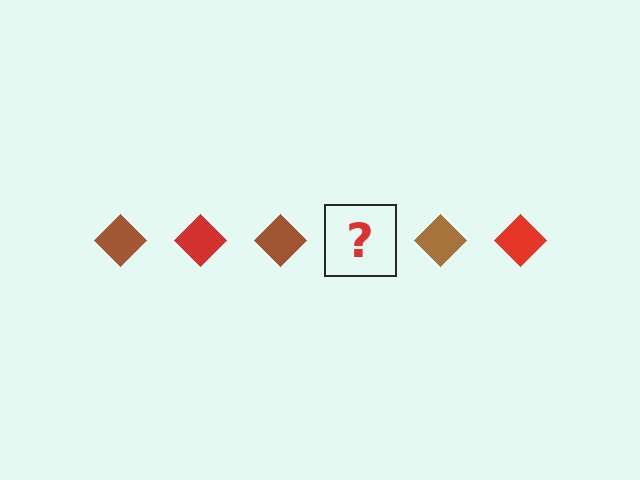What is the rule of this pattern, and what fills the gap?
The rule is that the pattern cycles through brown, red diamonds. The gap should be filled with a red diamond.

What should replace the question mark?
The question mark should be replaced with a red diamond.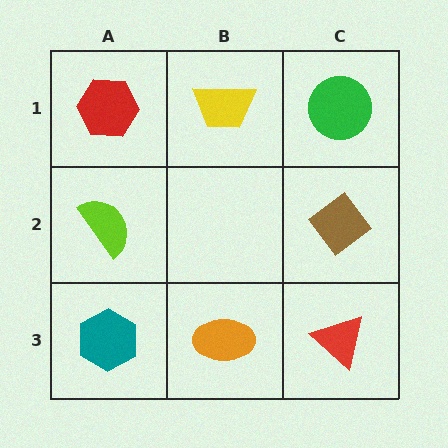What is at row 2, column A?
A lime semicircle.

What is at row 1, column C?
A green circle.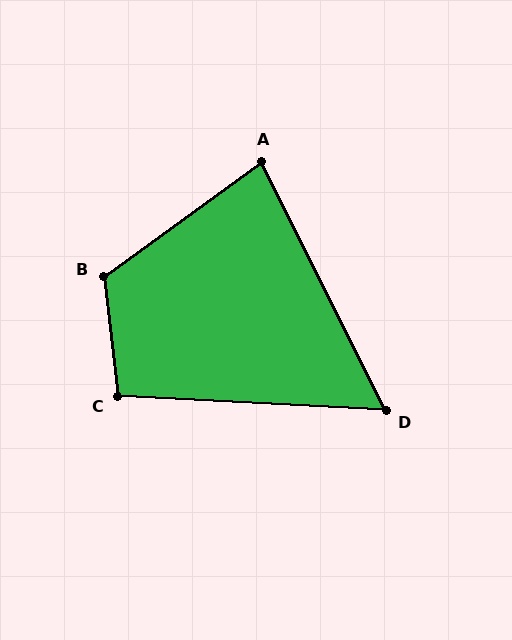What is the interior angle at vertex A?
Approximately 81 degrees (acute).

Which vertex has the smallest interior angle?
D, at approximately 61 degrees.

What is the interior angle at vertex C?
Approximately 99 degrees (obtuse).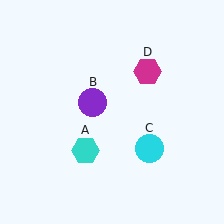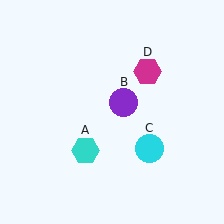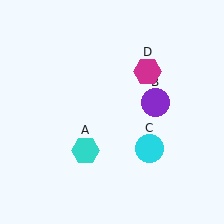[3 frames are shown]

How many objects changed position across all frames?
1 object changed position: purple circle (object B).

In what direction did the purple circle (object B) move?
The purple circle (object B) moved right.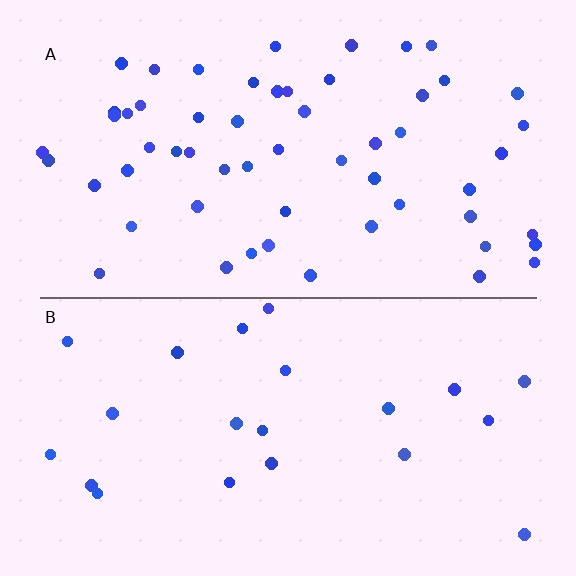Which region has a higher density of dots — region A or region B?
A (the top).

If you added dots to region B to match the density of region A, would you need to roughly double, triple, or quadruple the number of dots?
Approximately triple.